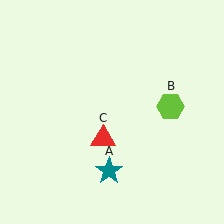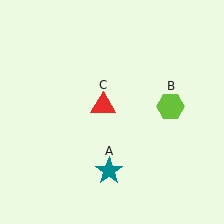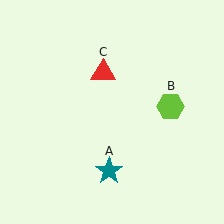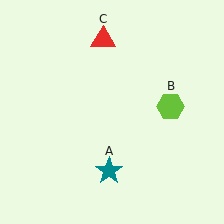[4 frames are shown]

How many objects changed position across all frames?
1 object changed position: red triangle (object C).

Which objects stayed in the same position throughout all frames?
Teal star (object A) and lime hexagon (object B) remained stationary.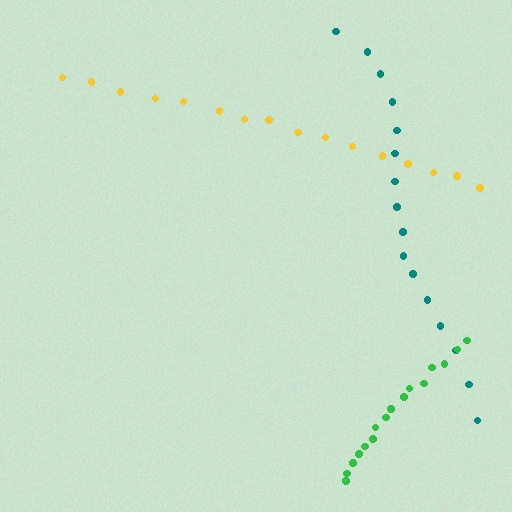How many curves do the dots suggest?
There are 3 distinct paths.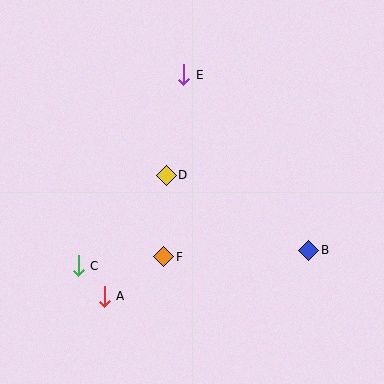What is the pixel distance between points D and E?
The distance between D and E is 102 pixels.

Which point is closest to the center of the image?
Point D at (166, 175) is closest to the center.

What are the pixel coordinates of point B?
Point B is at (309, 250).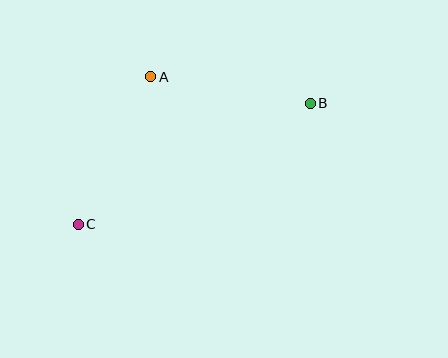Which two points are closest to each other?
Points A and B are closest to each other.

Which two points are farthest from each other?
Points B and C are farthest from each other.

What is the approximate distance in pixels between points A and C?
The distance between A and C is approximately 164 pixels.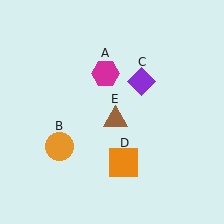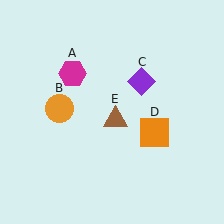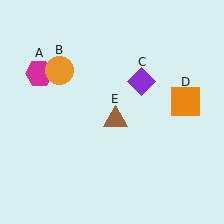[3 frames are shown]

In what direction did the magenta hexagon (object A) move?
The magenta hexagon (object A) moved left.